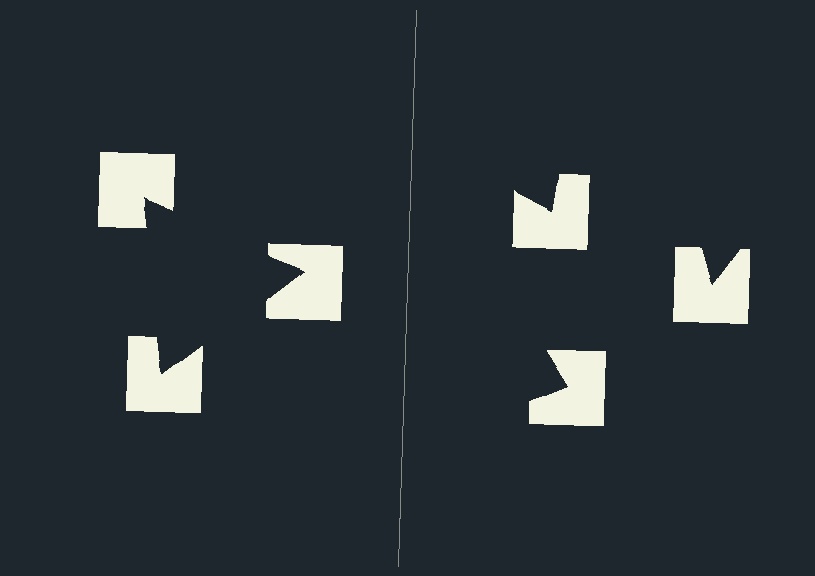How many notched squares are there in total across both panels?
6 — 3 on each side.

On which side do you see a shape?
An illusory triangle appears on the left side. On the right side the wedge cuts are rotated, so no coherent shape forms.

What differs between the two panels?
The notched squares are positioned identically on both sides; only the wedge orientations differ. On the left they align to a triangle; on the right they are misaligned.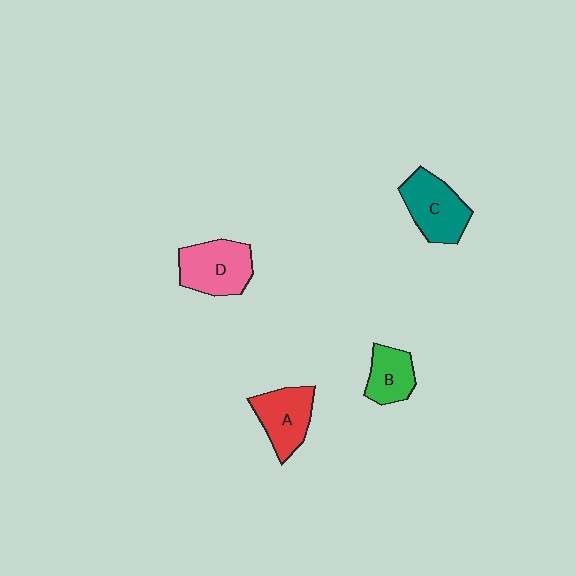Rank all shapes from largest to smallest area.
From largest to smallest: D (pink), C (teal), A (red), B (green).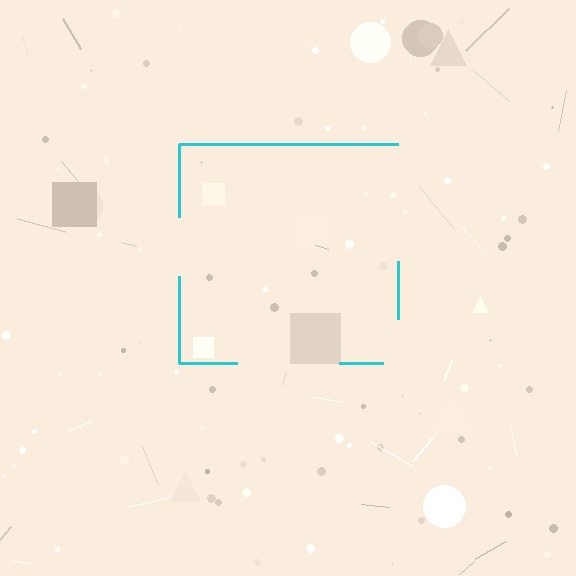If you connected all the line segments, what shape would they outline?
They would outline a square.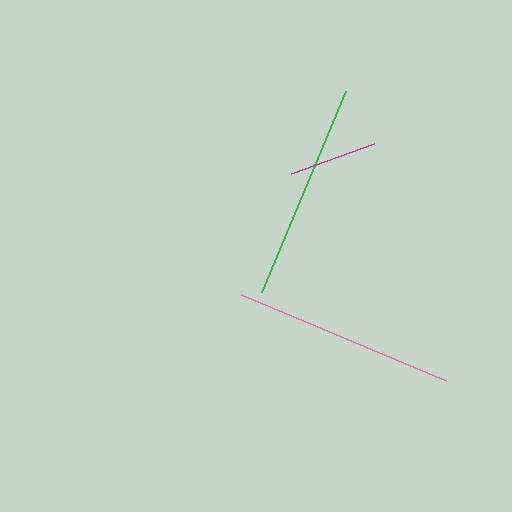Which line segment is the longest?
The pink line is the longest at approximately 222 pixels.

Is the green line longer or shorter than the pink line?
The pink line is longer than the green line.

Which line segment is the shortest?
The magenta line is the shortest at approximately 89 pixels.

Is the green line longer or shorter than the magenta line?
The green line is longer than the magenta line.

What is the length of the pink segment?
The pink segment is approximately 222 pixels long.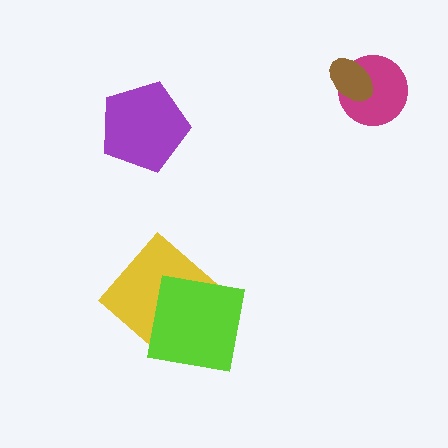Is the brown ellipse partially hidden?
No, no other shape covers it.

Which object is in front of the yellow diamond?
The lime square is in front of the yellow diamond.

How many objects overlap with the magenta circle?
1 object overlaps with the magenta circle.